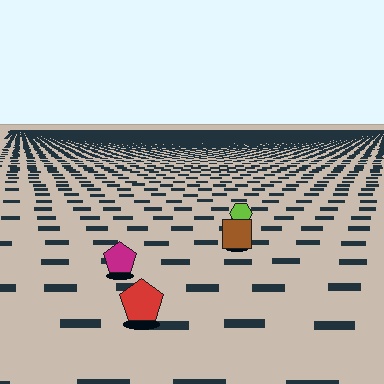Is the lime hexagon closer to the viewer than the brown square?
No. The brown square is closer — you can tell from the texture gradient: the ground texture is coarser near it.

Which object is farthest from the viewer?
The lime hexagon is farthest from the viewer. It appears smaller and the ground texture around it is denser.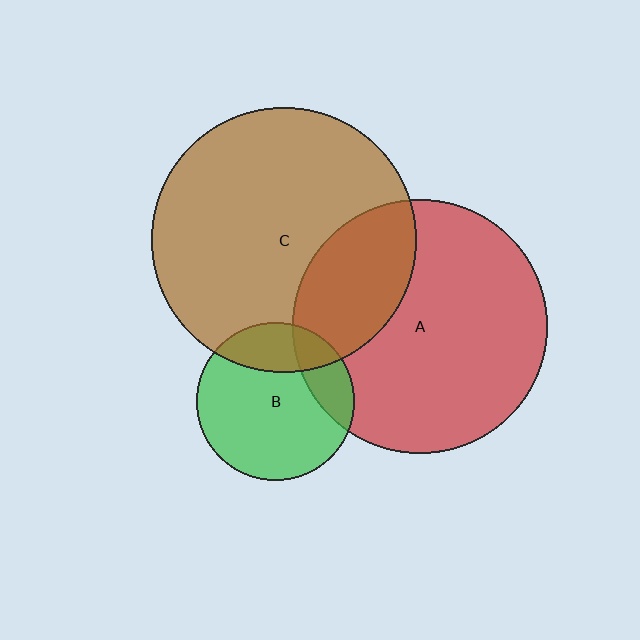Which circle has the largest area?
Circle C (brown).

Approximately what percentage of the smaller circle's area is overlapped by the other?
Approximately 30%.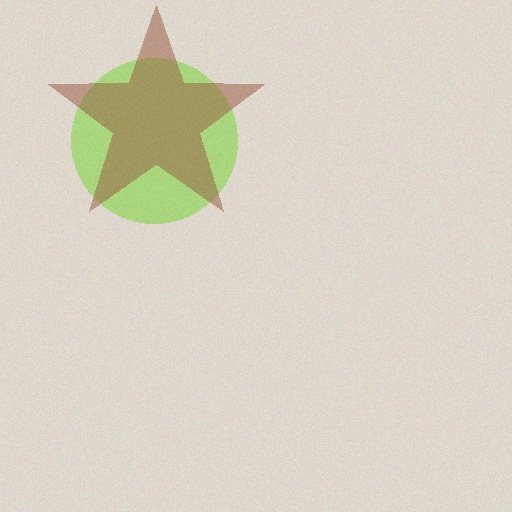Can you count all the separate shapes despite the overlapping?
Yes, there are 2 separate shapes.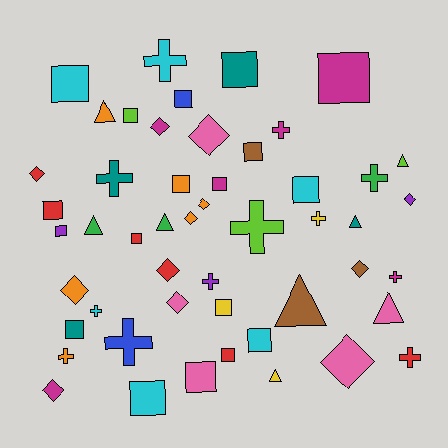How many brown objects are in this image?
There are 3 brown objects.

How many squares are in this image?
There are 18 squares.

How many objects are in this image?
There are 50 objects.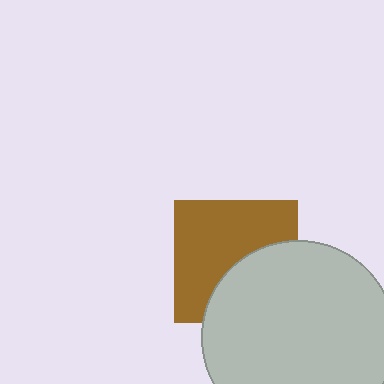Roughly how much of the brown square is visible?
About half of it is visible (roughly 61%).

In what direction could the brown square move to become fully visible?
The brown square could move toward the upper-left. That would shift it out from behind the light gray circle entirely.